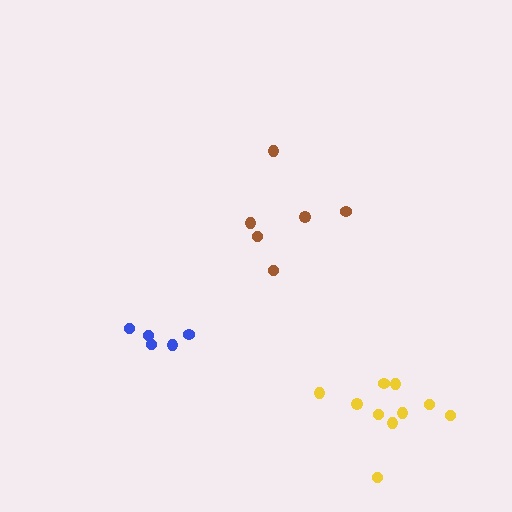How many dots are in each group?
Group 1: 10 dots, Group 2: 6 dots, Group 3: 5 dots (21 total).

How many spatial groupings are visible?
There are 3 spatial groupings.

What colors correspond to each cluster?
The clusters are colored: yellow, brown, blue.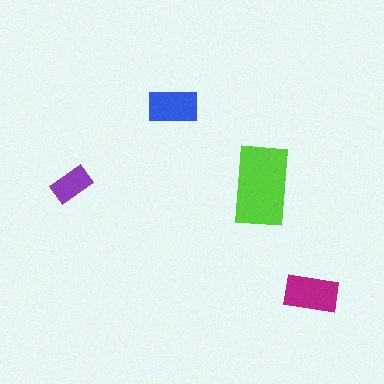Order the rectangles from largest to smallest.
the lime one, the magenta one, the blue one, the purple one.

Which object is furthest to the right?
The magenta rectangle is rightmost.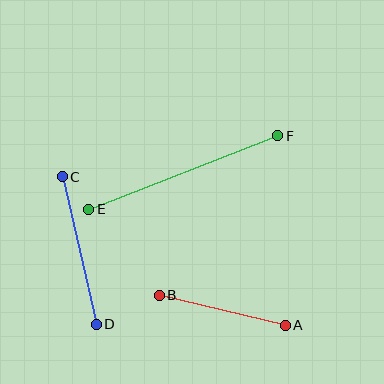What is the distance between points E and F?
The distance is approximately 203 pixels.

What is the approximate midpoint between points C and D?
The midpoint is at approximately (79, 250) pixels.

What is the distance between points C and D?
The distance is approximately 151 pixels.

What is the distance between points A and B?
The distance is approximately 129 pixels.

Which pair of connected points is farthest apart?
Points E and F are farthest apart.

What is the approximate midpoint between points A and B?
The midpoint is at approximately (222, 310) pixels.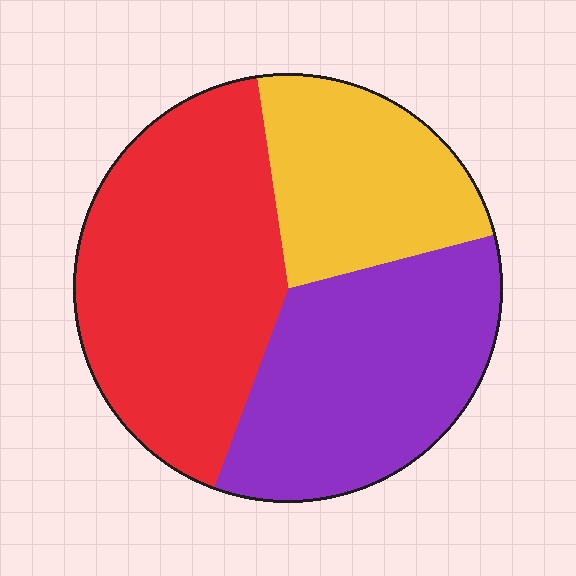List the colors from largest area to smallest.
From largest to smallest: red, purple, yellow.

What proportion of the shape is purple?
Purple takes up about one third (1/3) of the shape.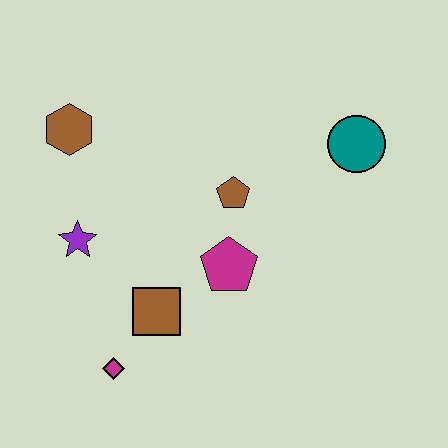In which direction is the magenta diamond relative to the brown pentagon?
The magenta diamond is below the brown pentagon.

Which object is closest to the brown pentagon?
The magenta pentagon is closest to the brown pentagon.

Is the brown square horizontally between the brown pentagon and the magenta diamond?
Yes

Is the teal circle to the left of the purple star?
No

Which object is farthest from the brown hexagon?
The teal circle is farthest from the brown hexagon.